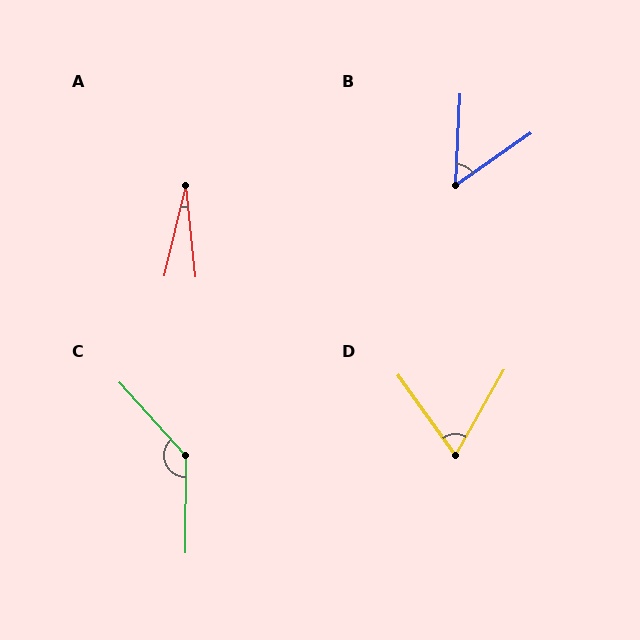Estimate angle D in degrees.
Approximately 65 degrees.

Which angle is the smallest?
A, at approximately 19 degrees.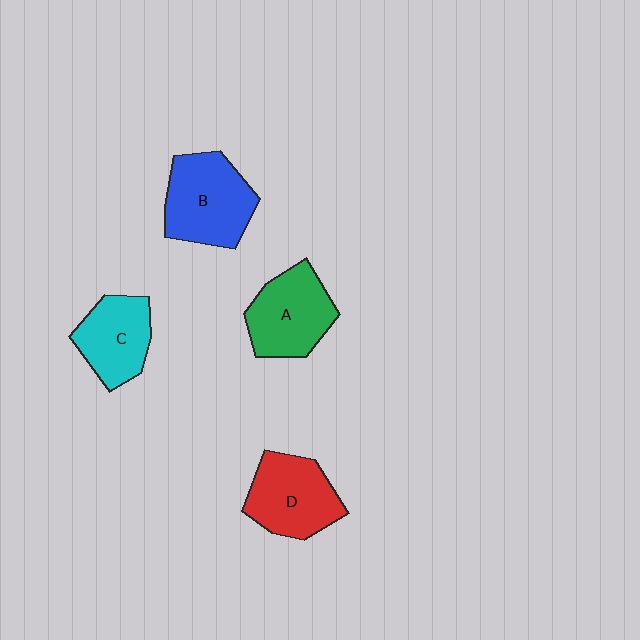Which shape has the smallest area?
Shape C (cyan).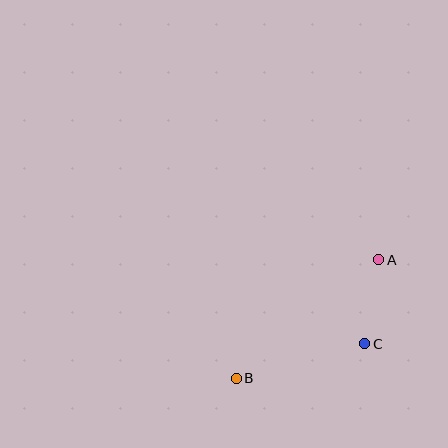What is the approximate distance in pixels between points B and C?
The distance between B and C is approximately 133 pixels.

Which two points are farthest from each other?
Points A and B are farthest from each other.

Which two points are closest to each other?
Points A and C are closest to each other.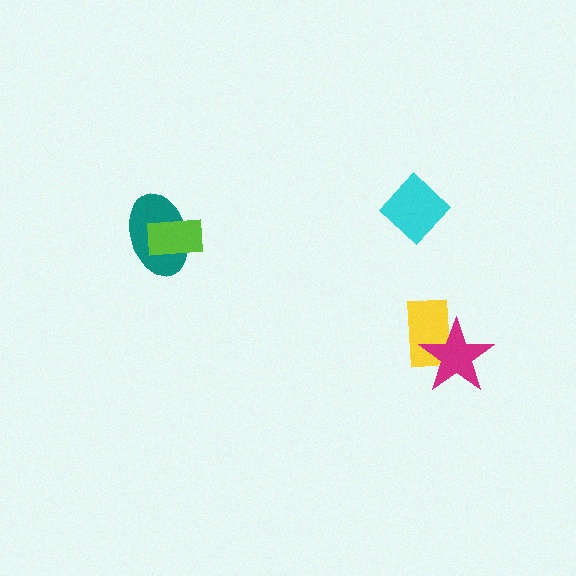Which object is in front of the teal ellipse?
The lime rectangle is in front of the teal ellipse.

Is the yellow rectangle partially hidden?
Yes, it is partially covered by another shape.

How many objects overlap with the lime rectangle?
1 object overlaps with the lime rectangle.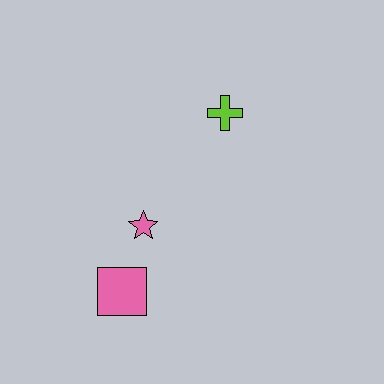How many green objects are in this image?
There are no green objects.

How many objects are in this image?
There are 3 objects.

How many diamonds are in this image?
There are no diamonds.